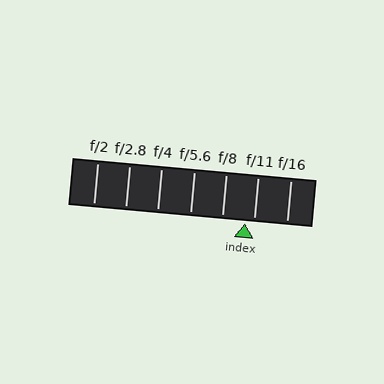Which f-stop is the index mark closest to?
The index mark is closest to f/11.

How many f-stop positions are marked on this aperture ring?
There are 7 f-stop positions marked.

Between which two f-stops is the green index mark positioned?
The index mark is between f/8 and f/11.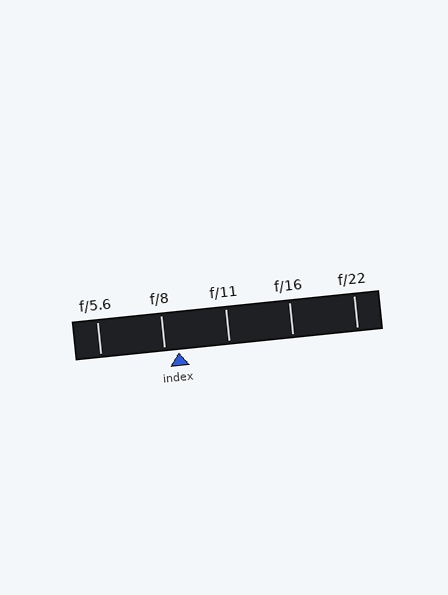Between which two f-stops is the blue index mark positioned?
The index mark is between f/8 and f/11.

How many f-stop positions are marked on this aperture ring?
There are 5 f-stop positions marked.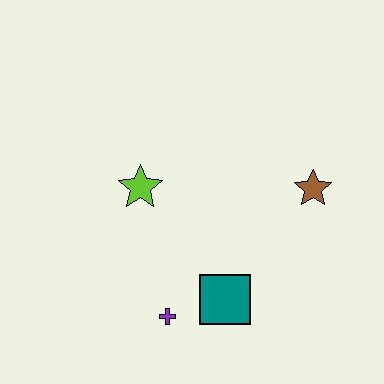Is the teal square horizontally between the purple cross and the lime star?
No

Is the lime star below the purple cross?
No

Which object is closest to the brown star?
The teal square is closest to the brown star.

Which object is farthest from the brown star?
The purple cross is farthest from the brown star.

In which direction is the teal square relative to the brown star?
The teal square is below the brown star.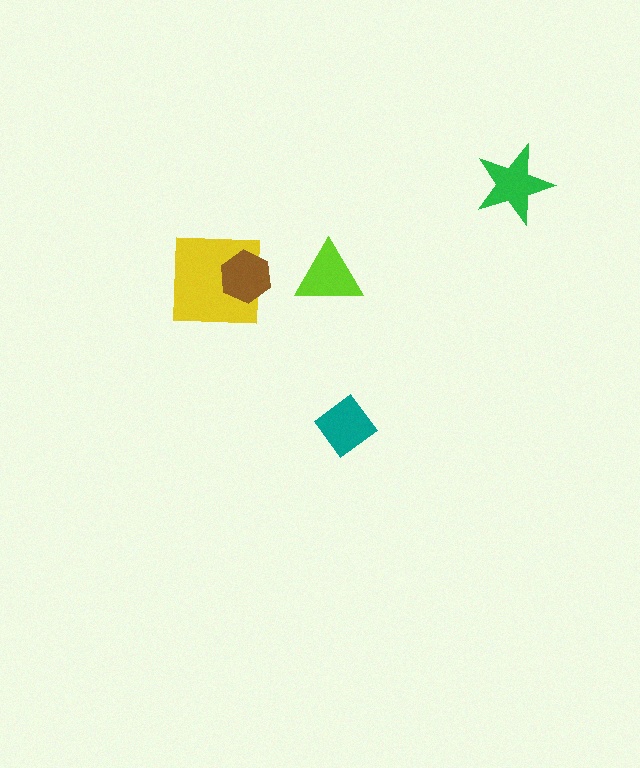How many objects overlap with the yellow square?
1 object overlaps with the yellow square.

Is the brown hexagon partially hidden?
No, no other shape covers it.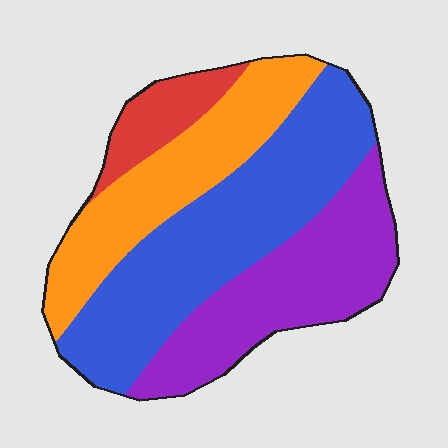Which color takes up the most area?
Blue, at roughly 40%.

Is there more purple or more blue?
Blue.